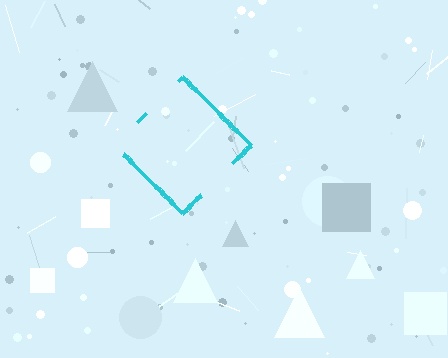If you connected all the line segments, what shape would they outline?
They would outline a diamond.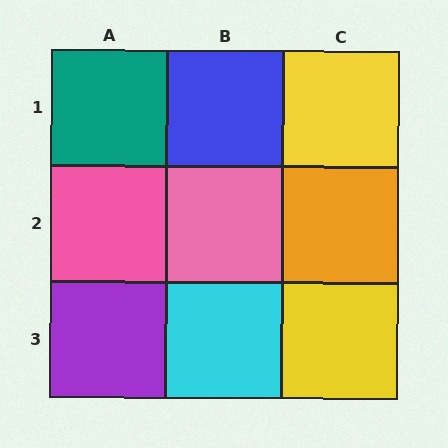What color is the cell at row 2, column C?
Orange.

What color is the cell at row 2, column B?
Pink.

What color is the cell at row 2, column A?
Pink.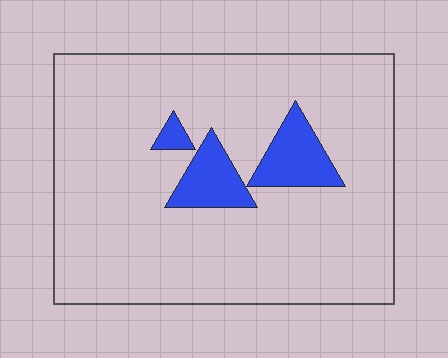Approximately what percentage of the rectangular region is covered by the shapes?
Approximately 10%.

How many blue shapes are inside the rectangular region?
3.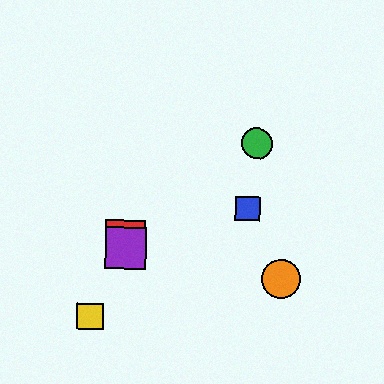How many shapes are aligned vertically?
2 shapes (the red square, the purple square) are aligned vertically.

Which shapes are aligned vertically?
The red square, the purple square are aligned vertically.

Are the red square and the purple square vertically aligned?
Yes, both are at x≈126.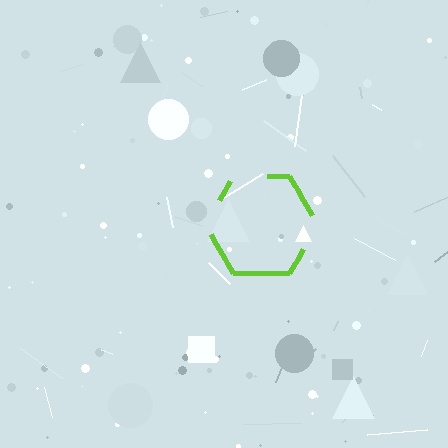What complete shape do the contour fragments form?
The contour fragments form a hexagon.